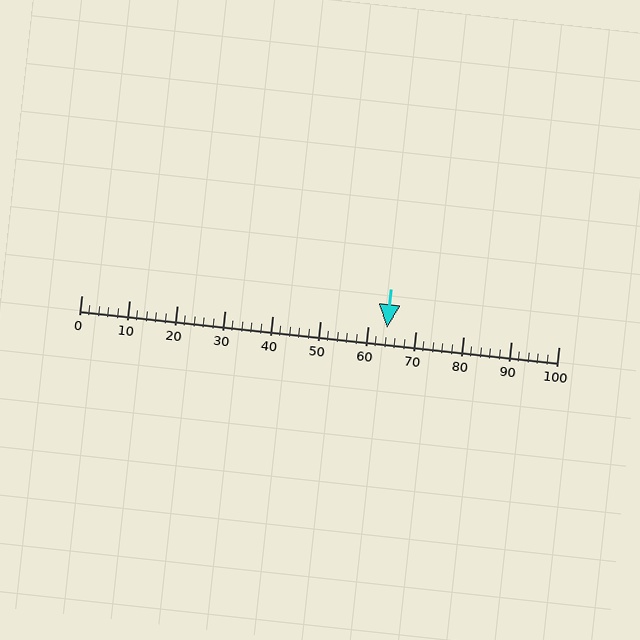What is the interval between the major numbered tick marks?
The major tick marks are spaced 10 units apart.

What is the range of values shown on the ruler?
The ruler shows values from 0 to 100.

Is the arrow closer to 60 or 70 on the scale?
The arrow is closer to 60.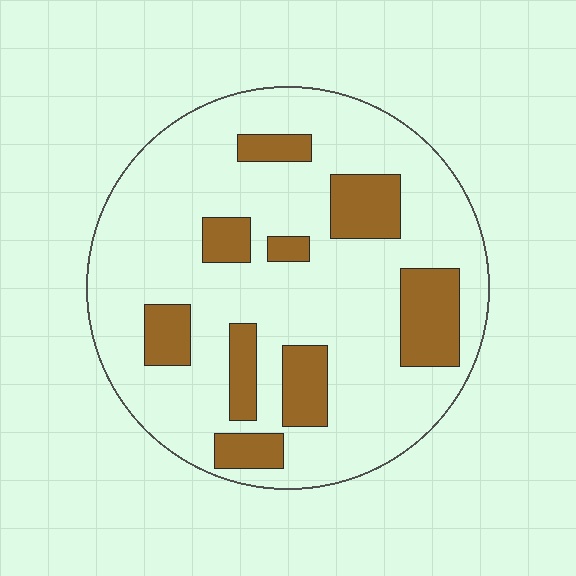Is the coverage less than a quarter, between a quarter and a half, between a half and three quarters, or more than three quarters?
Less than a quarter.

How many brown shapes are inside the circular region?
9.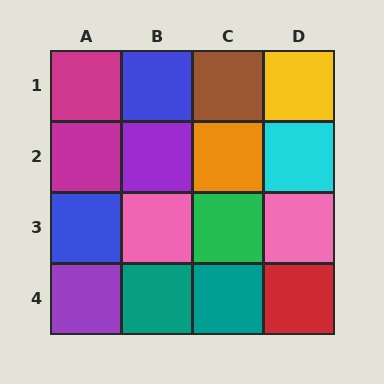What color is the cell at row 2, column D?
Cyan.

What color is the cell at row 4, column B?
Teal.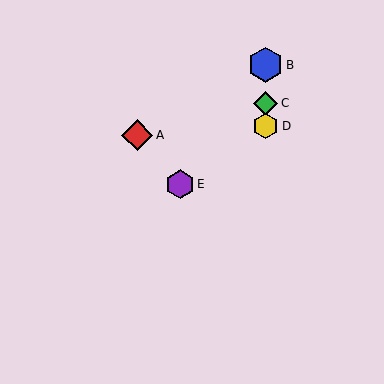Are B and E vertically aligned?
No, B is at x≈266 and E is at x≈180.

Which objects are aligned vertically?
Objects B, C, D are aligned vertically.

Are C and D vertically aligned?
Yes, both are at x≈266.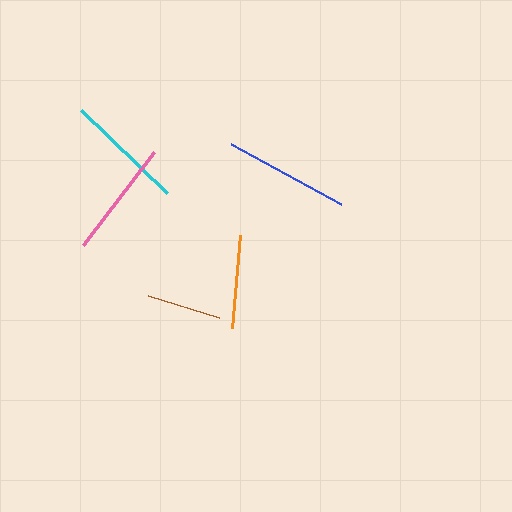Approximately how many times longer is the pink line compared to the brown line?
The pink line is approximately 1.6 times the length of the brown line.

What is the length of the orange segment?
The orange segment is approximately 93 pixels long.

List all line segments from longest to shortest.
From longest to shortest: blue, cyan, pink, orange, brown.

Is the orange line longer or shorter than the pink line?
The pink line is longer than the orange line.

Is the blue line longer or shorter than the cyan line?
The blue line is longer than the cyan line.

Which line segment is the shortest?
The brown line is the shortest at approximately 74 pixels.